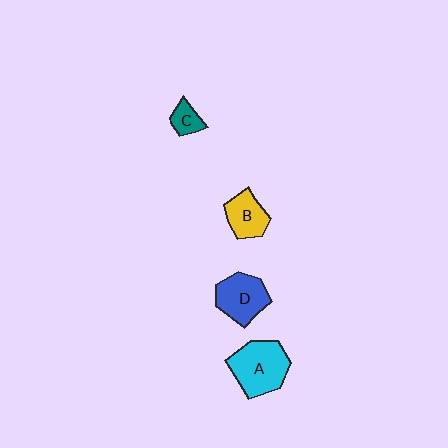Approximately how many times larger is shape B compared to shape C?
Approximately 1.9 times.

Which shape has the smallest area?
Shape C (teal).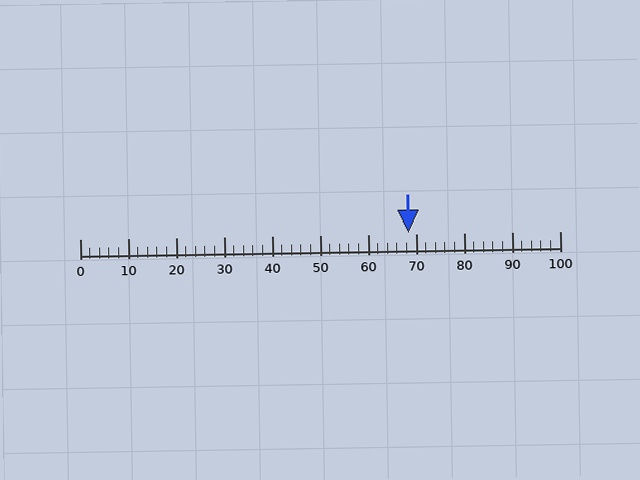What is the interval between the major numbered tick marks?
The major tick marks are spaced 10 units apart.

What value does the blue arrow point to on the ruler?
The blue arrow points to approximately 68.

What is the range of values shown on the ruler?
The ruler shows values from 0 to 100.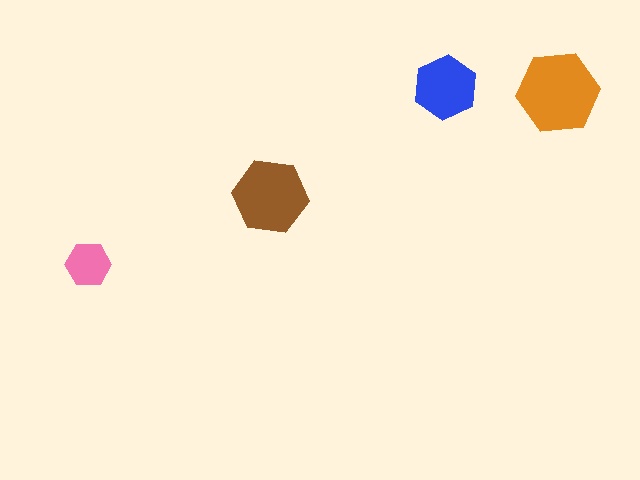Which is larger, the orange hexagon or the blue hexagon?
The orange one.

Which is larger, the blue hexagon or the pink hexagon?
The blue one.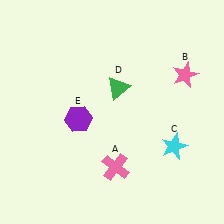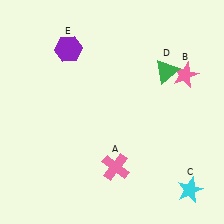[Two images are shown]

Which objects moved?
The objects that moved are: the cyan star (C), the green triangle (D), the purple hexagon (E).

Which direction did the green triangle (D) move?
The green triangle (D) moved right.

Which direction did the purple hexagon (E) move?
The purple hexagon (E) moved up.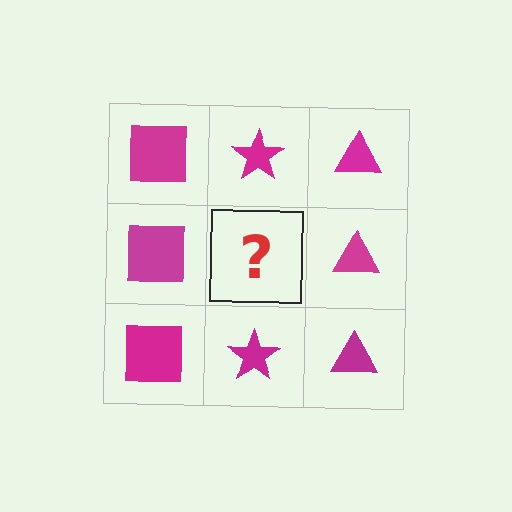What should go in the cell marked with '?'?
The missing cell should contain a magenta star.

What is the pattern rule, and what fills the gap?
The rule is that each column has a consistent shape. The gap should be filled with a magenta star.